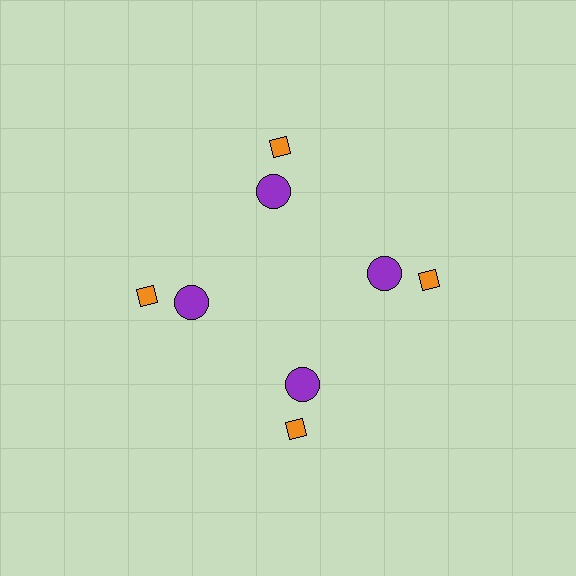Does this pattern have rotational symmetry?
Yes, this pattern has 4-fold rotational symmetry. It looks the same after rotating 90 degrees around the center.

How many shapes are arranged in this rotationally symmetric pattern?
There are 8 shapes, arranged in 4 groups of 2.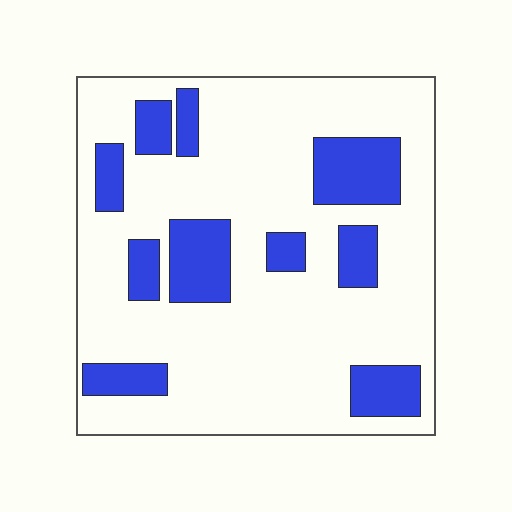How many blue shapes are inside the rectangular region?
10.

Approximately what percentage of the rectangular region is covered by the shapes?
Approximately 25%.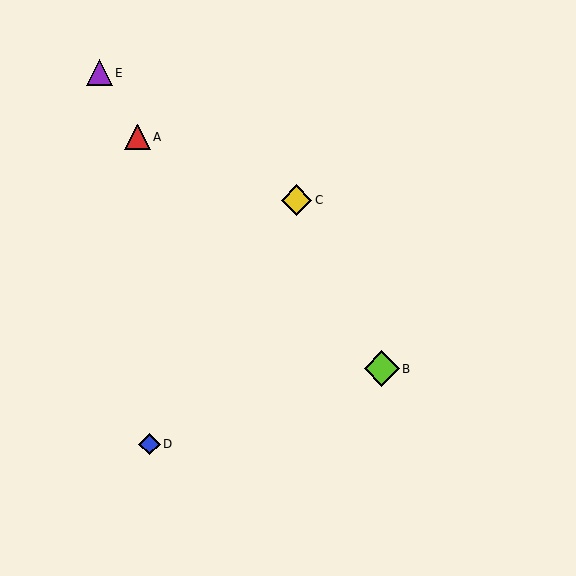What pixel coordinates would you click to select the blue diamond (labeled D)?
Click at (150, 444) to select the blue diamond D.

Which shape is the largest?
The lime diamond (labeled B) is the largest.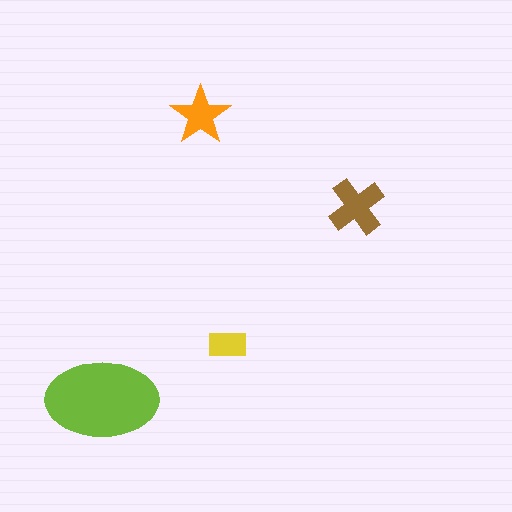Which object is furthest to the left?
The lime ellipse is leftmost.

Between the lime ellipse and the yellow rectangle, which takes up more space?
The lime ellipse.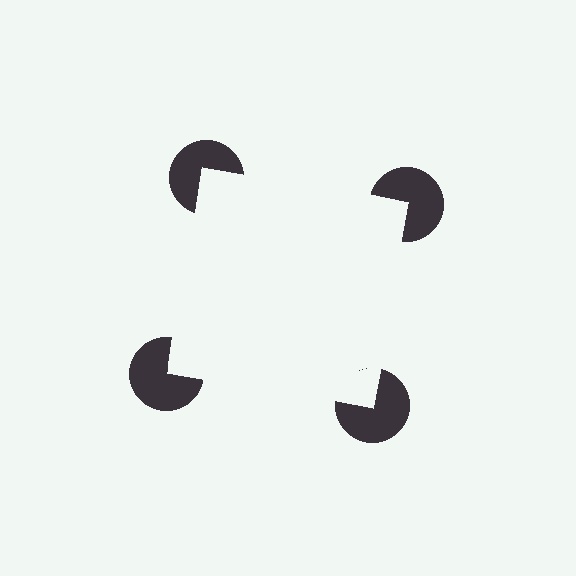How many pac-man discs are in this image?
There are 4 — one at each vertex of the illusory square.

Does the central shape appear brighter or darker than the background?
It typically appears slightly brighter than the background, even though no actual brightness change is drawn.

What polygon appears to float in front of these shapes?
An illusory square — its edges are inferred from the aligned wedge cuts in the pac-man discs, not physically drawn.